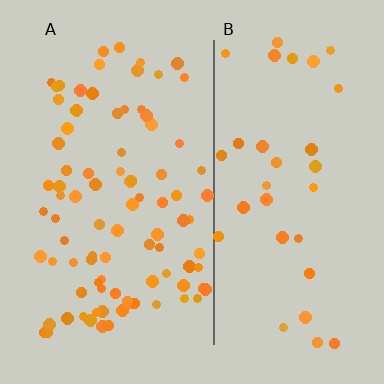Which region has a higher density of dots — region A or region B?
A (the left).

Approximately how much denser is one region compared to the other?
Approximately 2.6× — region A over region B.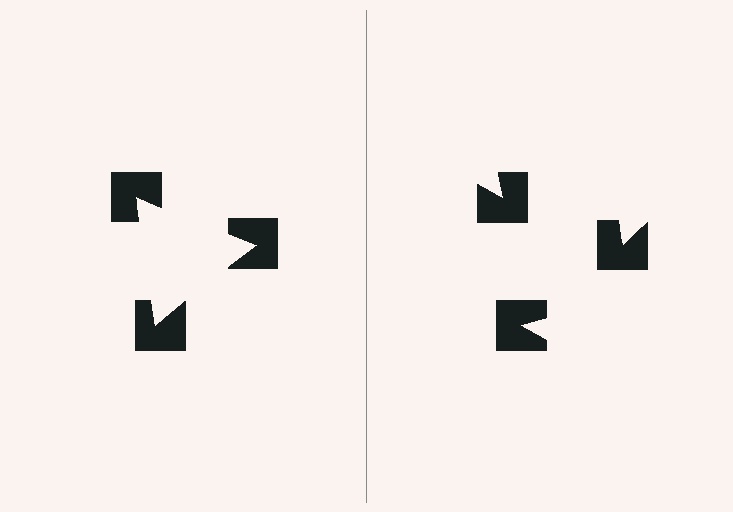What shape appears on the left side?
An illusory triangle.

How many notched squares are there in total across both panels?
6 — 3 on each side.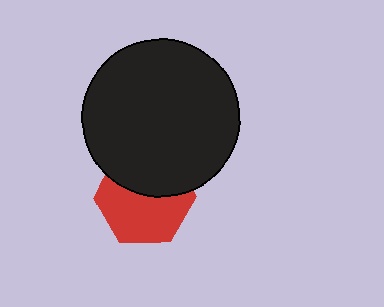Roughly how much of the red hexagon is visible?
About half of it is visible (roughly 58%).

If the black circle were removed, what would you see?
You would see the complete red hexagon.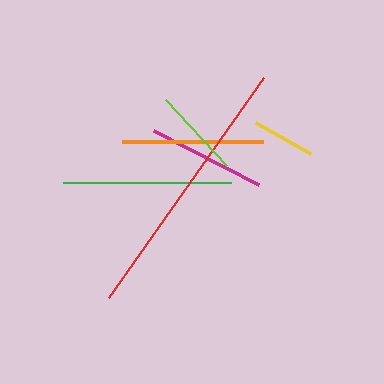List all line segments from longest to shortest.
From longest to shortest: red, green, orange, magenta, lime, yellow.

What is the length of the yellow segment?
The yellow segment is approximately 63 pixels long.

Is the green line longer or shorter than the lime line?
The green line is longer than the lime line.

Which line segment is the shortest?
The yellow line is the shortest at approximately 63 pixels.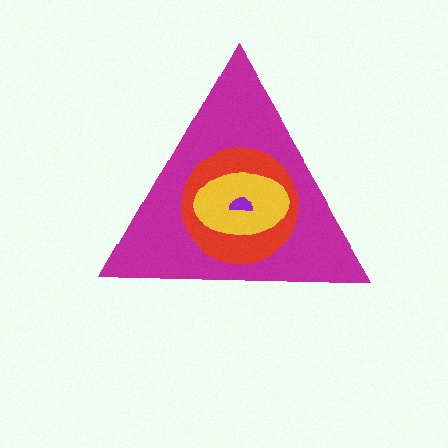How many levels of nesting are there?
4.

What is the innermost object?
The purple semicircle.